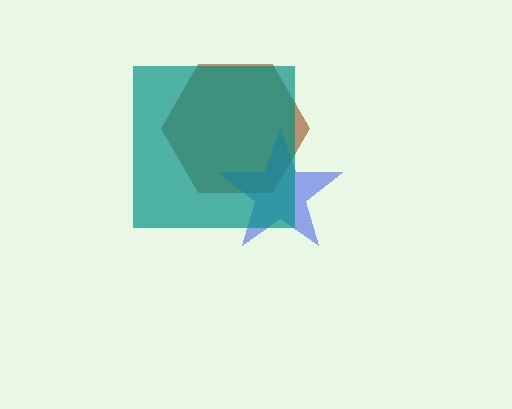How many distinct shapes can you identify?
There are 3 distinct shapes: a brown hexagon, a blue star, a teal square.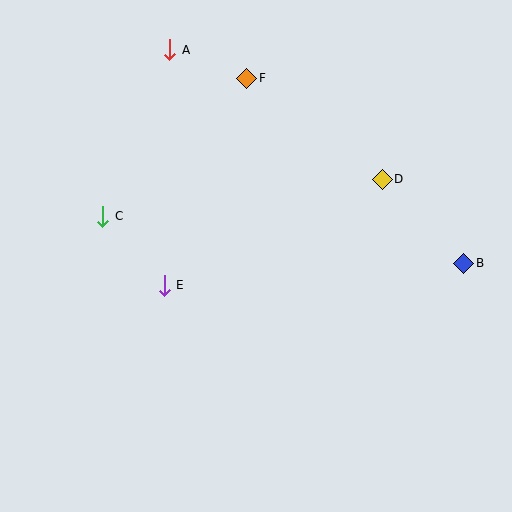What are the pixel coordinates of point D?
Point D is at (382, 179).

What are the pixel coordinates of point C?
Point C is at (102, 216).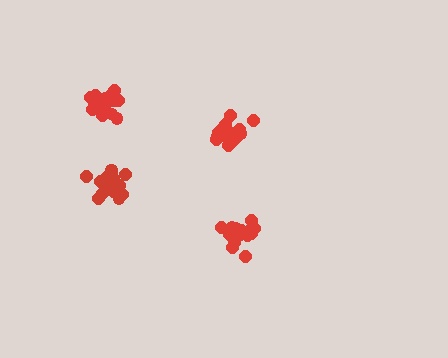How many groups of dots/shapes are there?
There are 4 groups.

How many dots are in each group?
Group 1: 17 dots, Group 2: 16 dots, Group 3: 17 dots, Group 4: 17 dots (67 total).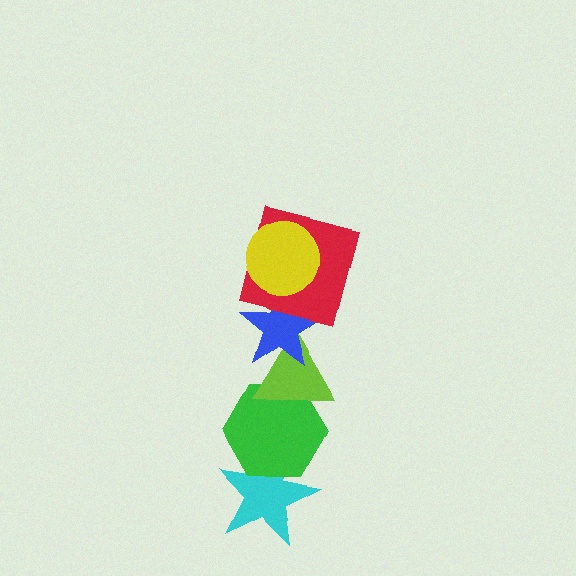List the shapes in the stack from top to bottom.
From top to bottom: the yellow circle, the red square, the blue star, the lime triangle, the green hexagon, the cyan star.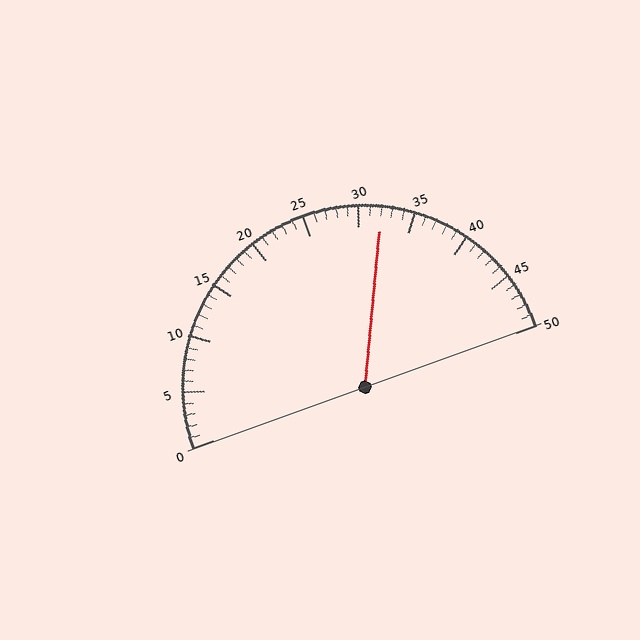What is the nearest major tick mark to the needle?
The nearest major tick mark is 30.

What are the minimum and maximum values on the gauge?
The gauge ranges from 0 to 50.